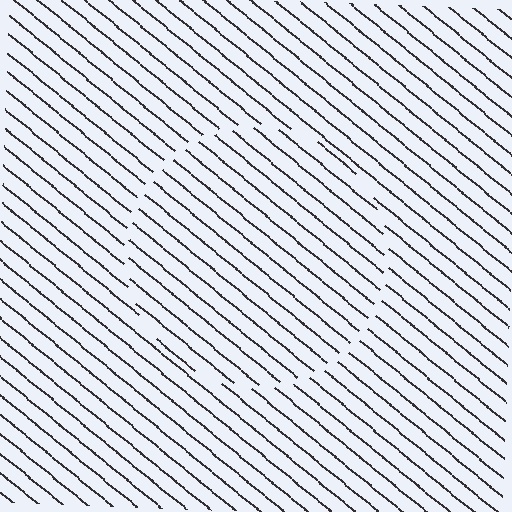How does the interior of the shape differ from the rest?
The interior of the shape contains the same grating, shifted by half a period — the contour is defined by the phase discontinuity where line-ends from the inner and outer gratings abut.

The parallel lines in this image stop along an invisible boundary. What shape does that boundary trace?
An illusory circle. The interior of the shape contains the same grating, shifted by half a period — the contour is defined by the phase discontinuity where line-ends from the inner and outer gratings abut.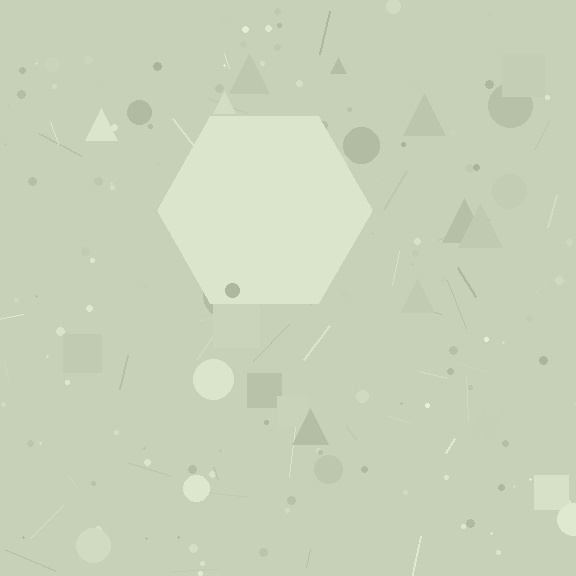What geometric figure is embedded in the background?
A hexagon is embedded in the background.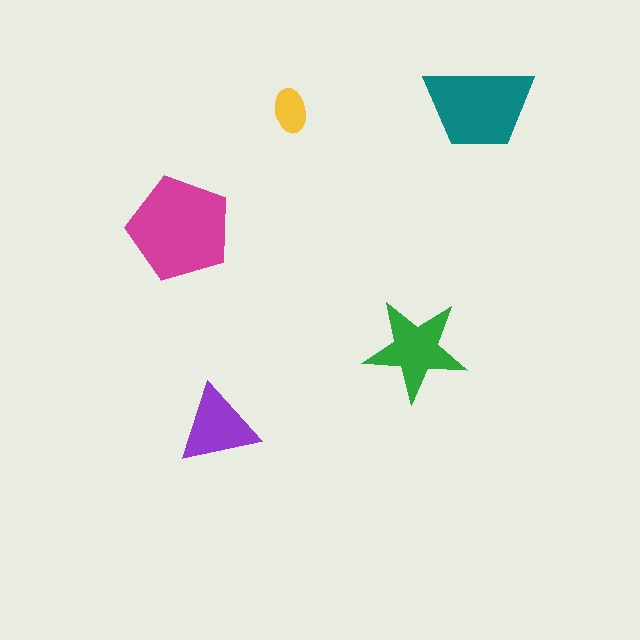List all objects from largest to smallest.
The magenta pentagon, the teal trapezoid, the green star, the purple triangle, the yellow ellipse.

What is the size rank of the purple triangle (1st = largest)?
4th.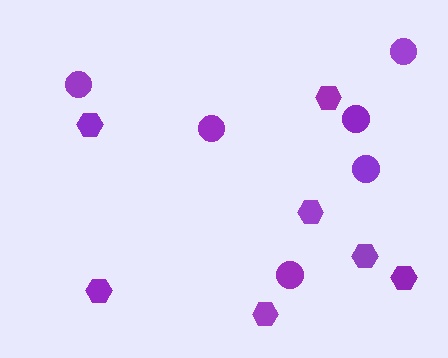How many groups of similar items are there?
There are 2 groups: one group of hexagons (7) and one group of circles (6).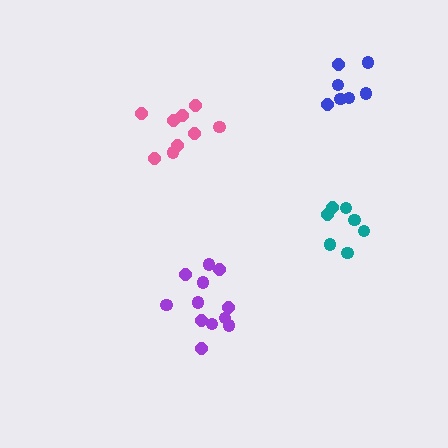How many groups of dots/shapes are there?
There are 4 groups.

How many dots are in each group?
Group 1: 12 dots, Group 2: 9 dots, Group 3: 7 dots, Group 4: 7 dots (35 total).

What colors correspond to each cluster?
The clusters are colored: purple, pink, teal, blue.